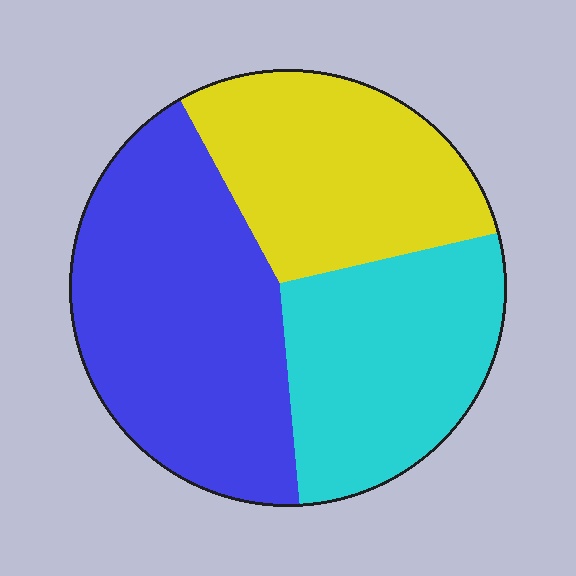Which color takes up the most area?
Blue, at roughly 40%.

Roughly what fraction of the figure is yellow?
Yellow covers around 30% of the figure.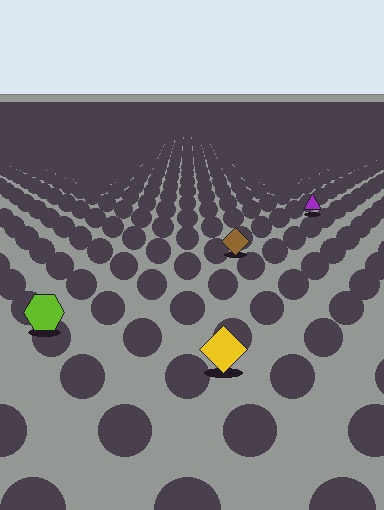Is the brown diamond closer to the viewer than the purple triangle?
Yes. The brown diamond is closer — you can tell from the texture gradient: the ground texture is coarser near it.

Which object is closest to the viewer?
The yellow diamond is closest. The texture marks near it are larger and more spread out.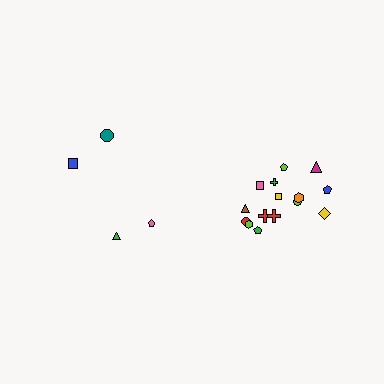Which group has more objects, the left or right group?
The right group.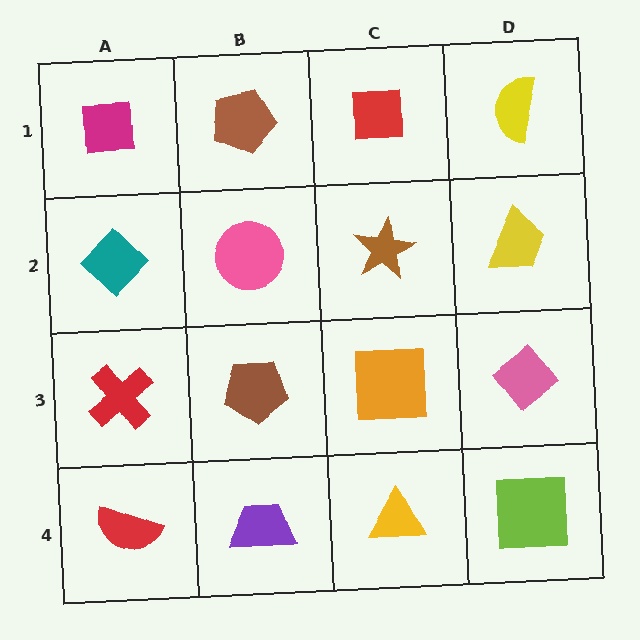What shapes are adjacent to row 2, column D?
A yellow semicircle (row 1, column D), a pink diamond (row 3, column D), a brown star (row 2, column C).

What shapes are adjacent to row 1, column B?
A pink circle (row 2, column B), a magenta square (row 1, column A), a red square (row 1, column C).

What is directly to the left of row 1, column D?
A red square.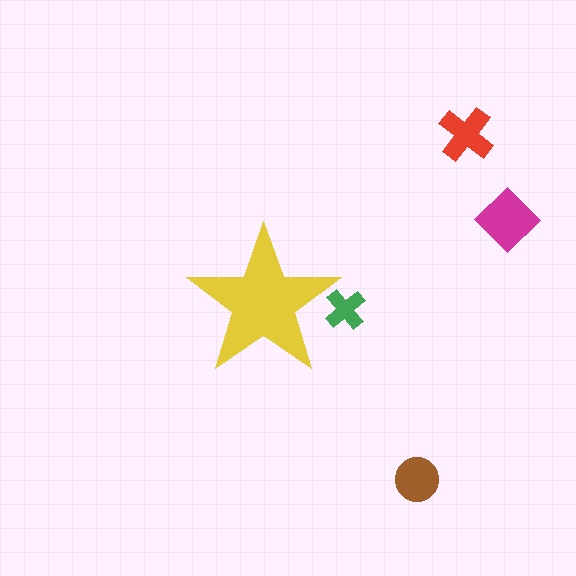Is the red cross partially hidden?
No, the red cross is fully visible.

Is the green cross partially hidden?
Yes, the green cross is partially hidden behind the yellow star.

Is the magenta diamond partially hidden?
No, the magenta diamond is fully visible.